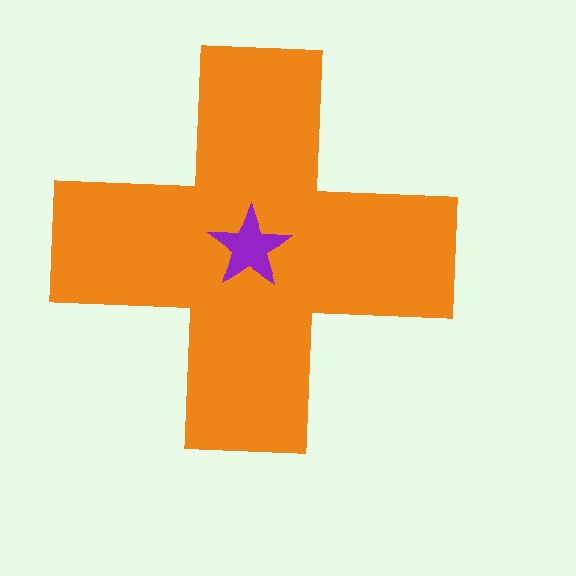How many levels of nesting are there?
2.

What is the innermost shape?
The purple star.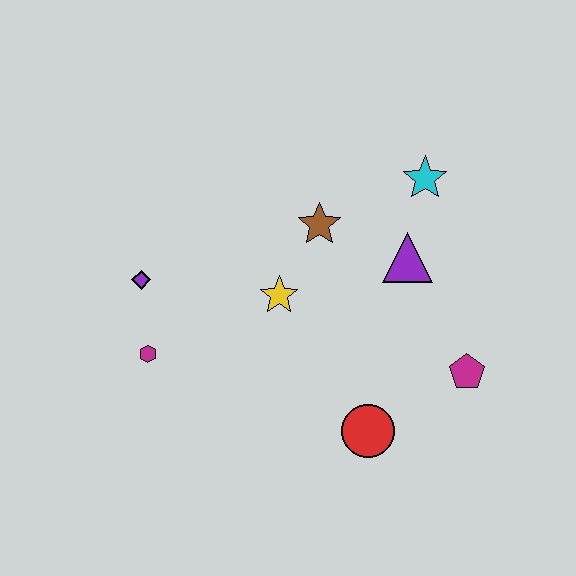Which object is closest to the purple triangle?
The cyan star is closest to the purple triangle.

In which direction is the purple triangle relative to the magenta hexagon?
The purple triangle is to the right of the magenta hexagon.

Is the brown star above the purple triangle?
Yes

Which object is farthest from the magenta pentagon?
The purple diamond is farthest from the magenta pentagon.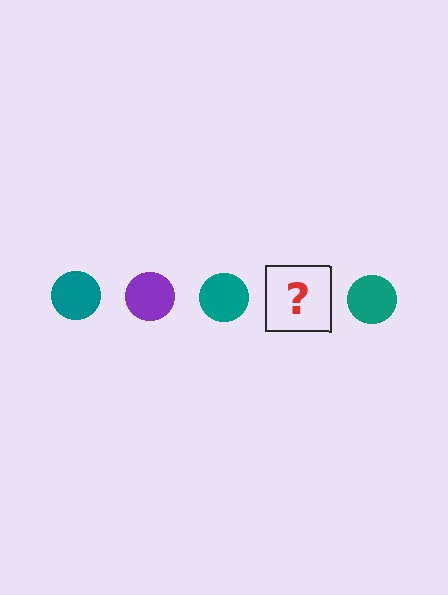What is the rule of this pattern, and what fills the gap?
The rule is that the pattern cycles through teal, purple circles. The gap should be filled with a purple circle.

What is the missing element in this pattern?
The missing element is a purple circle.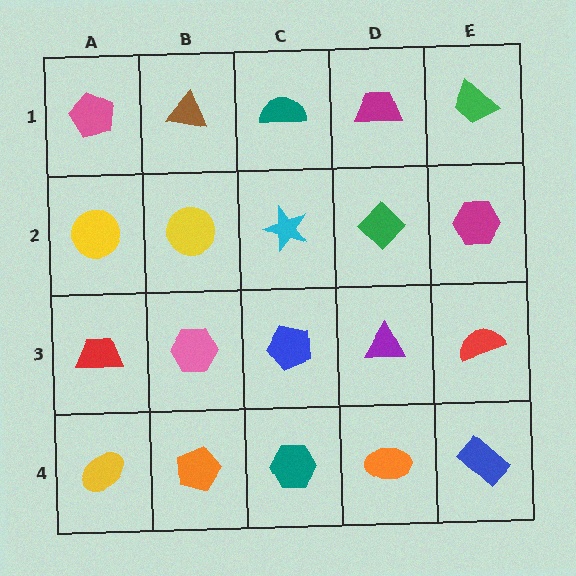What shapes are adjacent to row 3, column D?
A green diamond (row 2, column D), an orange ellipse (row 4, column D), a blue pentagon (row 3, column C), a red semicircle (row 3, column E).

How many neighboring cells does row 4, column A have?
2.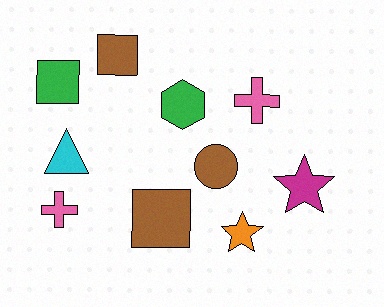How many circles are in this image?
There is 1 circle.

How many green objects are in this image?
There are 2 green objects.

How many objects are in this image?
There are 10 objects.